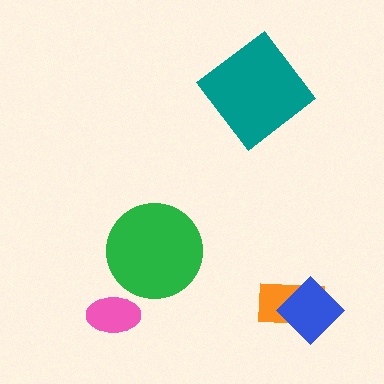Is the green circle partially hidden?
No, no other shape covers it.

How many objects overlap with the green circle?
0 objects overlap with the green circle.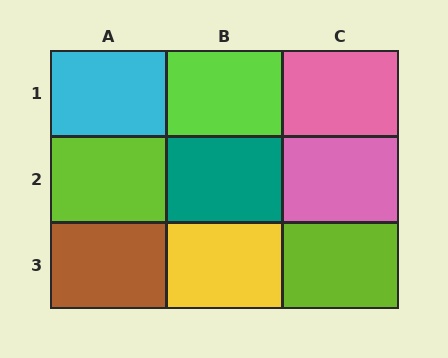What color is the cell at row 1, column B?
Lime.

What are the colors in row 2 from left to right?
Lime, teal, pink.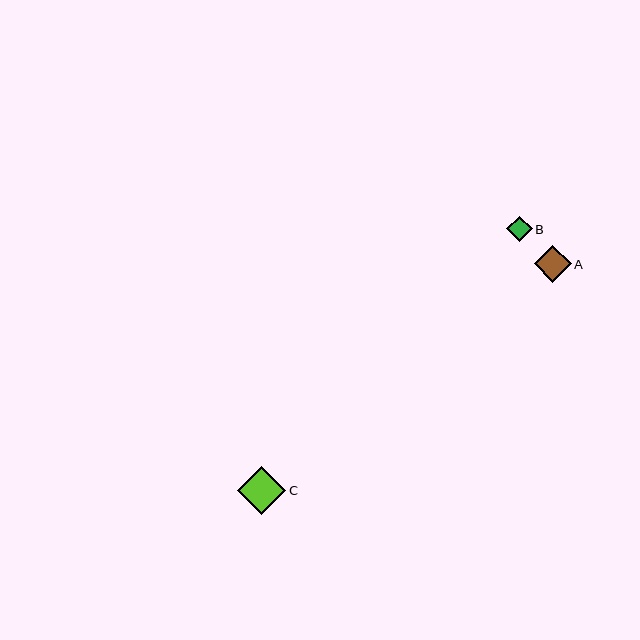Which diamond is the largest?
Diamond C is the largest with a size of approximately 48 pixels.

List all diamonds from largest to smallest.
From largest to smallest: C, A, B.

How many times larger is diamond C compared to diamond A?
Diamond C is approximately 1.3 times the size of diamond A.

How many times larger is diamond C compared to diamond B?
Diamond C is approximately 1.9 times the size of diamond B.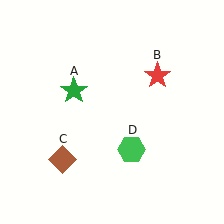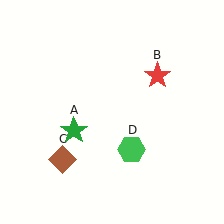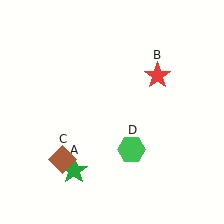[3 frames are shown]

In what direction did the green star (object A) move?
The green star (object A) moved down.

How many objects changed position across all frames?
1 object changed position: green star (object A).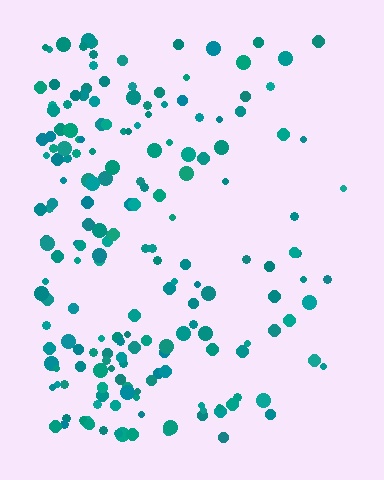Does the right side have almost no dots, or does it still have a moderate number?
Still a moderate number, just noticeably fewer than the left.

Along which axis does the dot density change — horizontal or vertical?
Horizontal.